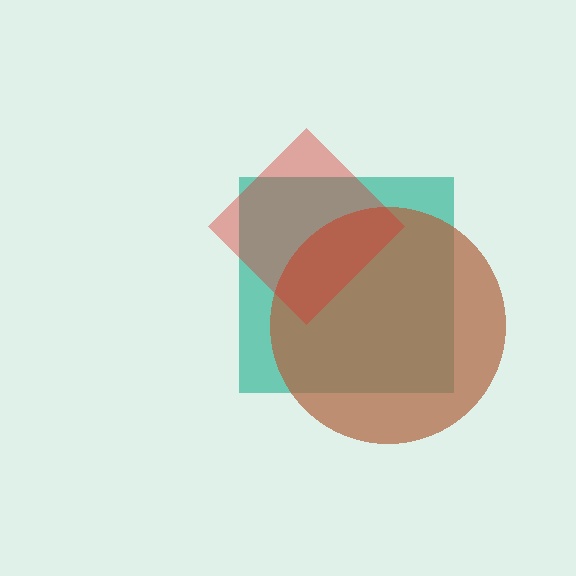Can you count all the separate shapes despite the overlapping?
Yes, there are 3 separate shapes.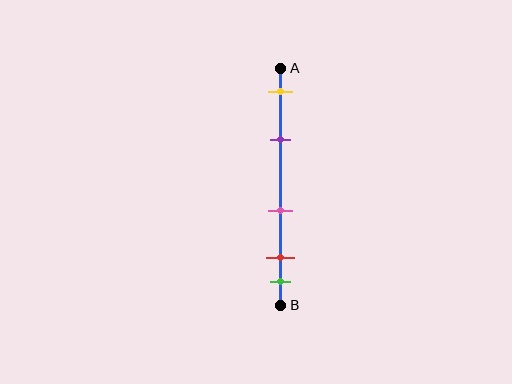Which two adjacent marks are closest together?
The red and green marks are the closest adjacent pair.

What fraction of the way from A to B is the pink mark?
The pink mark is approximately 60% (0.6) of the way from A to B.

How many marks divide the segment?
There are 5 marks dividing the segment.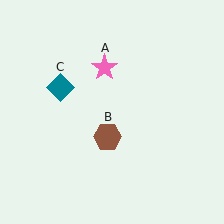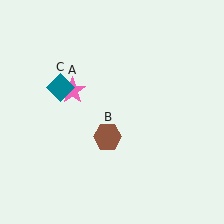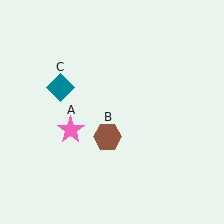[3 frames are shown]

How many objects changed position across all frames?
1 object changed position: pink star (object A).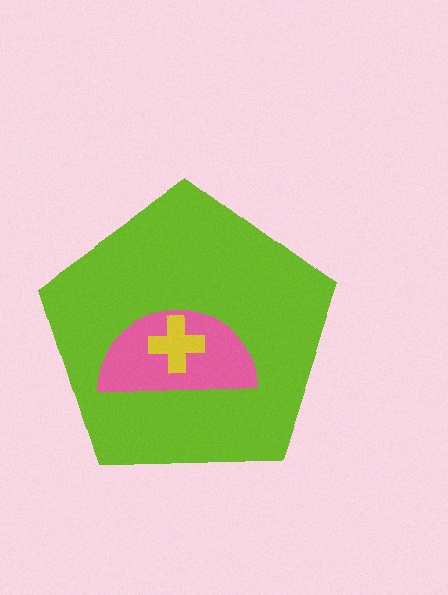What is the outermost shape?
The lime pentagon.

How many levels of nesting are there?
3.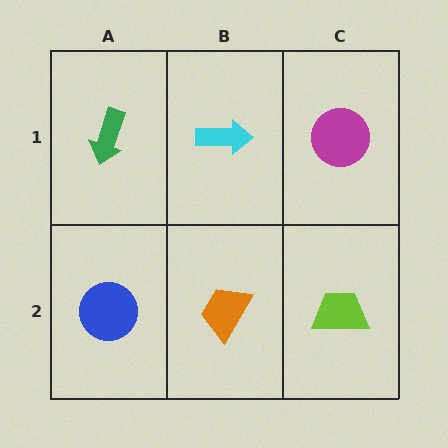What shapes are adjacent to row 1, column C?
A lime trapezoid (row 2, column C), a cyan arrow (row 1, column B).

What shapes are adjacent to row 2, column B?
A cyan arrow (row 1, column B), a blue circle (row 2, column A), a lime trapezoid (row 2, column C).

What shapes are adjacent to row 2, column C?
A magenta circle (row 1, column C), an orange trapezoid (row 2, column B).